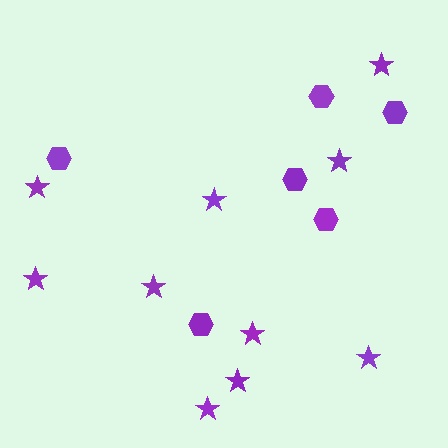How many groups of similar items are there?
There are 2 groups: one group of hexagons (6) and one group of stars (10).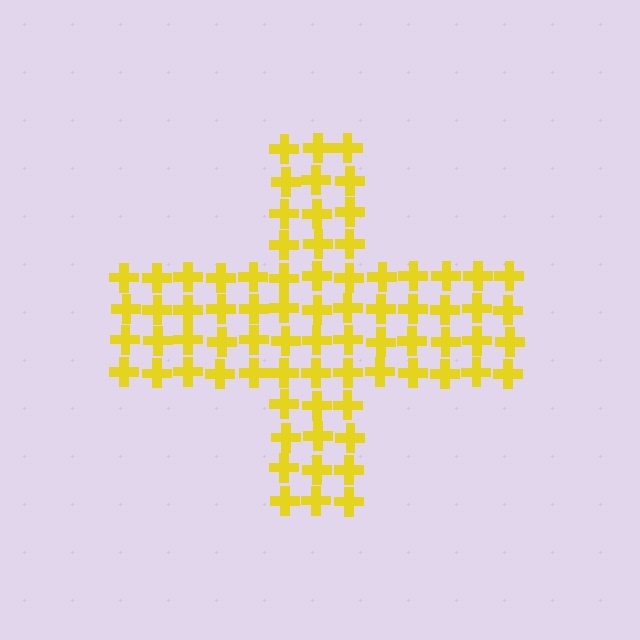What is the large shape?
The large shape is a cross.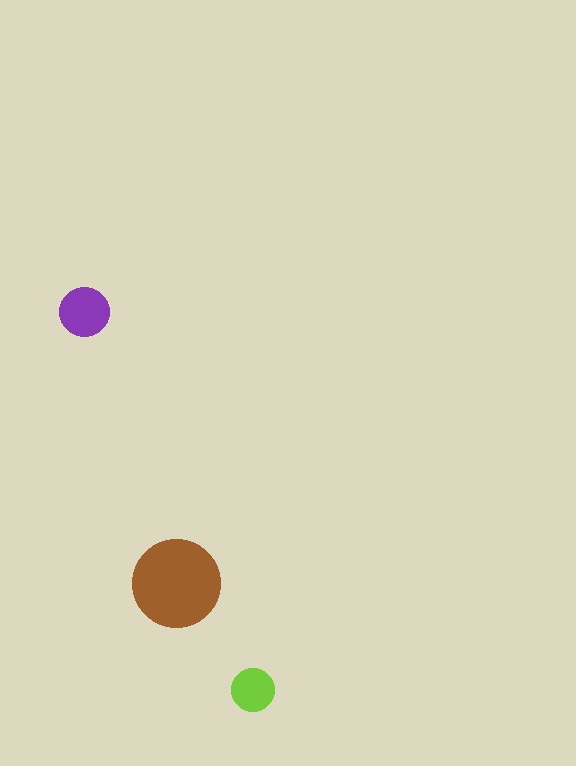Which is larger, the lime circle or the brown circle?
The brown one.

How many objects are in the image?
There are 3 objects in the image.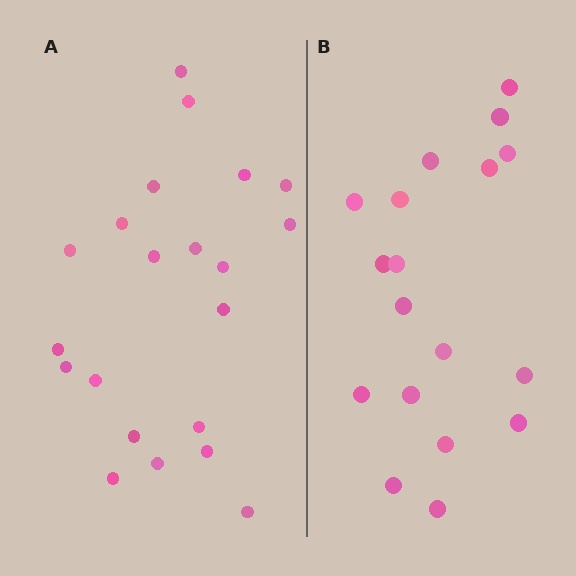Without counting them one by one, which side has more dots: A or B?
Region A (the left region) has more dots.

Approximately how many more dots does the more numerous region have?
Region A has just a few more — roughly 2 or 3 more dots than region B.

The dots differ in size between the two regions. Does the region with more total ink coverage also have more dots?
No. Region B has more total ink coverage because its dots are larger, but region A actually contains more individual dots. Total area can be misleading — the number of items is what matters here.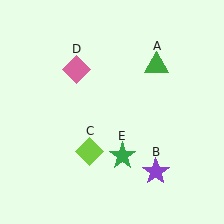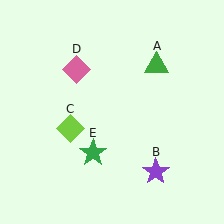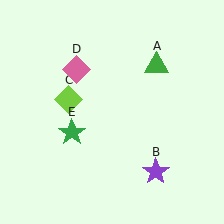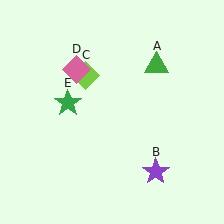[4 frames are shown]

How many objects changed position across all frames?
2 objects changed position: lime diamond (object C), green star (object E).